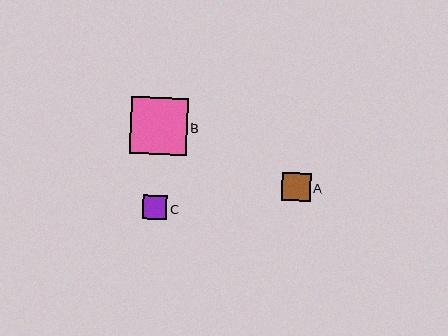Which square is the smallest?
Square C is the smallest with a size of approximately 24 pixels.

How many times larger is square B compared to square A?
Square B is approximately 2.0 times the size of square A.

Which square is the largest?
Square B is the largest with a size of approximately 57 pixels.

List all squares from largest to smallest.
From largest to smallest: B, A, C.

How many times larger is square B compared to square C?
Square B is approximately 2.4 times the size of square C.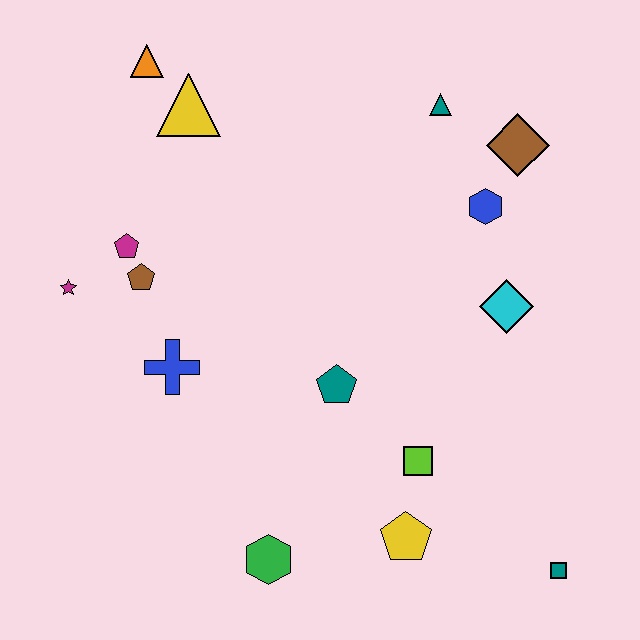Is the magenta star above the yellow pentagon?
Yes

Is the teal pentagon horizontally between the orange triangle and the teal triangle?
Yes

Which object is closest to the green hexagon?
The yellow pentagon is closest to the green hexagon.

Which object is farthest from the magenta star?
The teal square is farthest from the magenta star.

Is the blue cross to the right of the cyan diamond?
No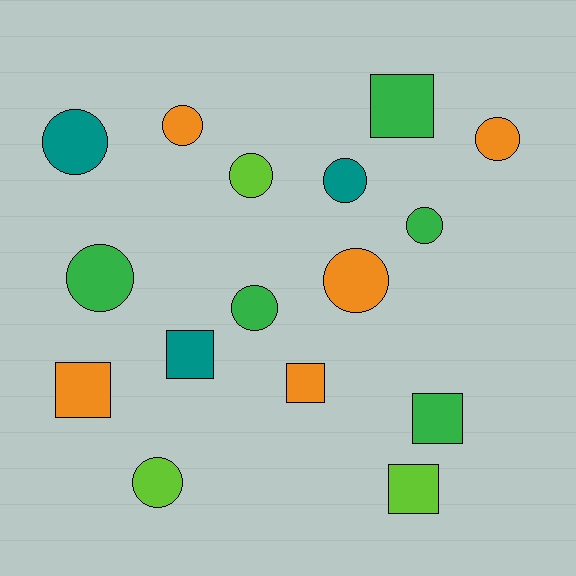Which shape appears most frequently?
Circle, with 10 objects.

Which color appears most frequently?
Green, with 5 objects.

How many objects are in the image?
There are 16 objects.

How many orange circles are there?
There are 3 orange circles.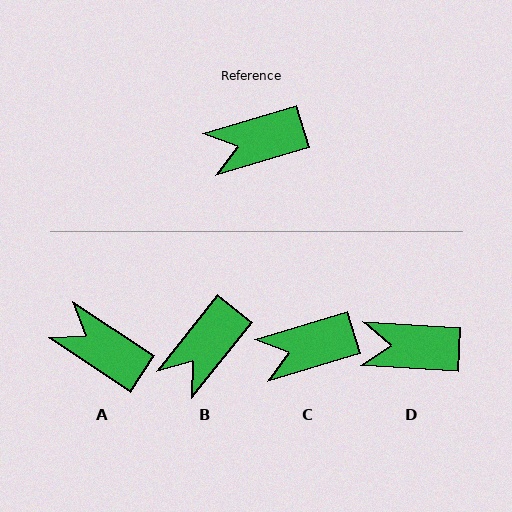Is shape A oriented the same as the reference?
No, it is off by about 51 degrees.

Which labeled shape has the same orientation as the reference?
C.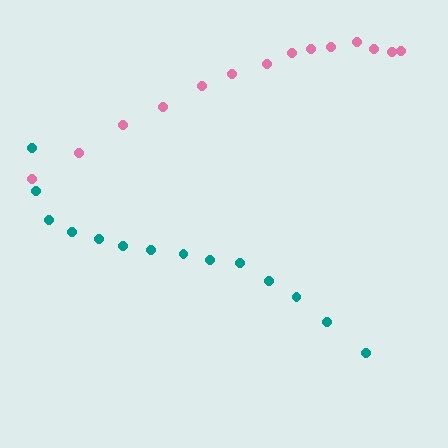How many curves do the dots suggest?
There are 2 distinct paths.